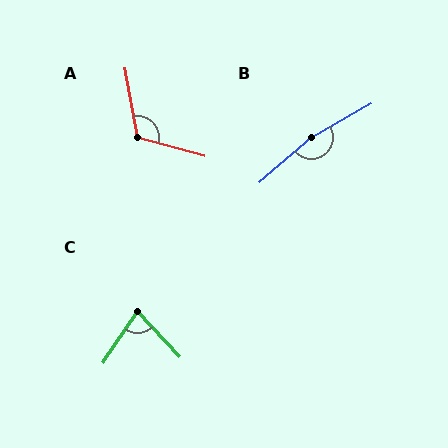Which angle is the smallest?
C, at approximately 77 degrees.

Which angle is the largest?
B, at approximately 170 degrees.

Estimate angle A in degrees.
Approximately 115 degrees.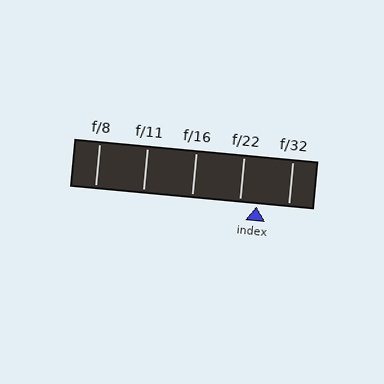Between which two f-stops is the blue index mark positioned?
The index mark is between f/22 and f/32.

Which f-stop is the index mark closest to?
The index mark is closest to f/22.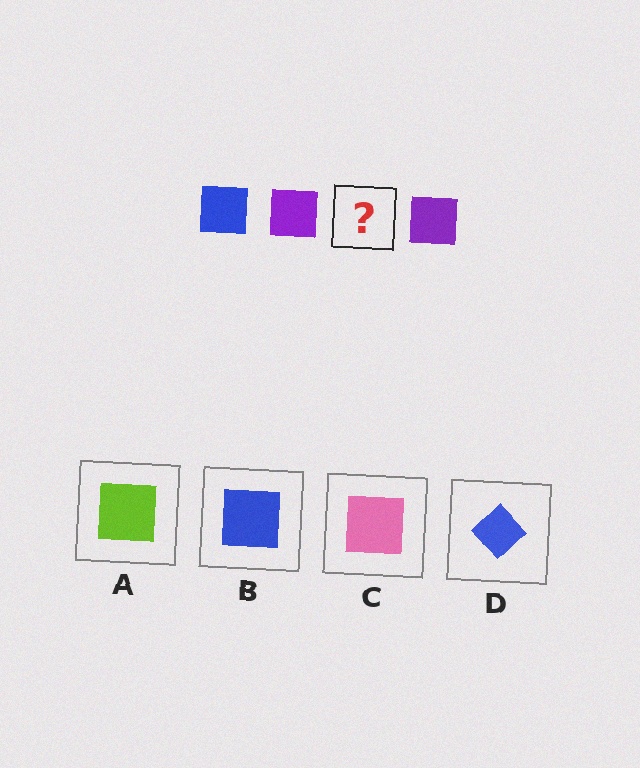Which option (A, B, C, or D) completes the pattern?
B.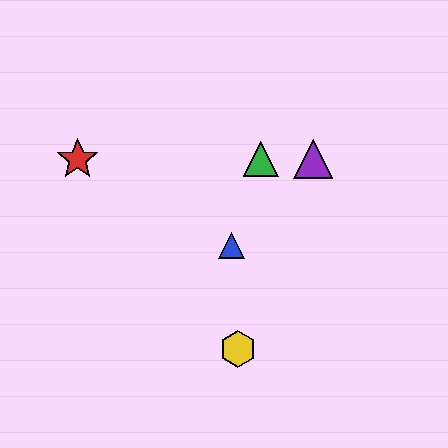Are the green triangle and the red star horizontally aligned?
Yes, both are at y≈159.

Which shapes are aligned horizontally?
The red star, the green triangle, the purple triangle are aligned horizontally.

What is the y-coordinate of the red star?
The red star is at y≈159.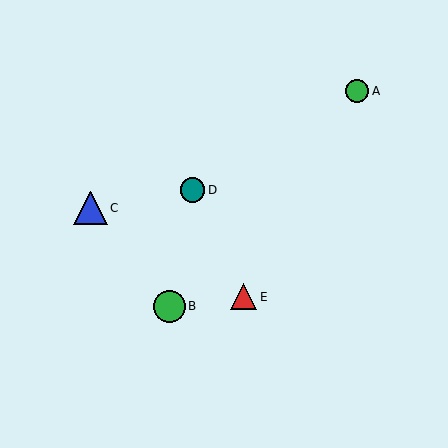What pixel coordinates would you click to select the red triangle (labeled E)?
Click at (244, 297) to select the red triangle E.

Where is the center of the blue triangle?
The center of the blue triangle is at (91, 208).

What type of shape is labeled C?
Shape C is a blue triangle.